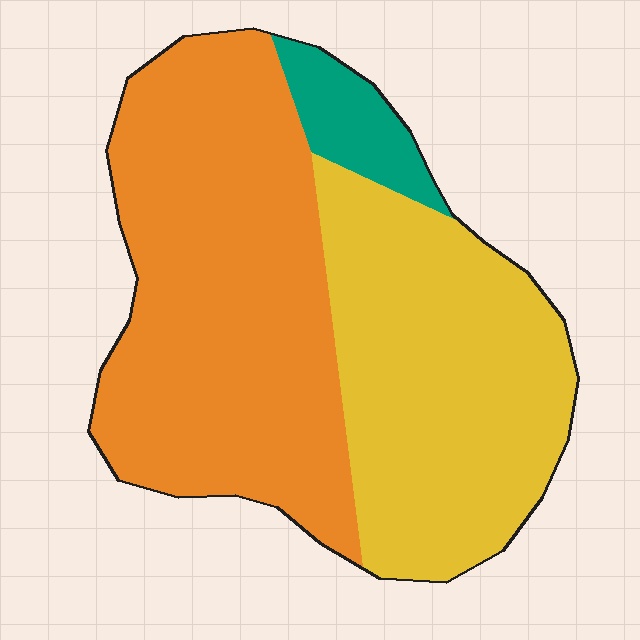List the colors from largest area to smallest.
From largest to smallest: orange, yellow, teal.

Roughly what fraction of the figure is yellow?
Yellow takes up between a third and a half of the figure.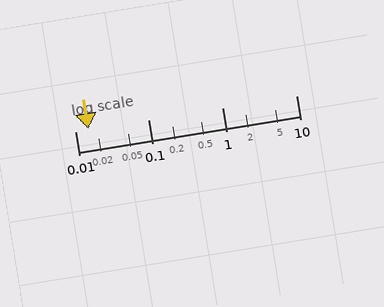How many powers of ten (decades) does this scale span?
The scale spans 3 decades, from 0.01 to 10.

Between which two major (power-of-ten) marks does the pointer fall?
The pointer is between 0.01 and 0.1.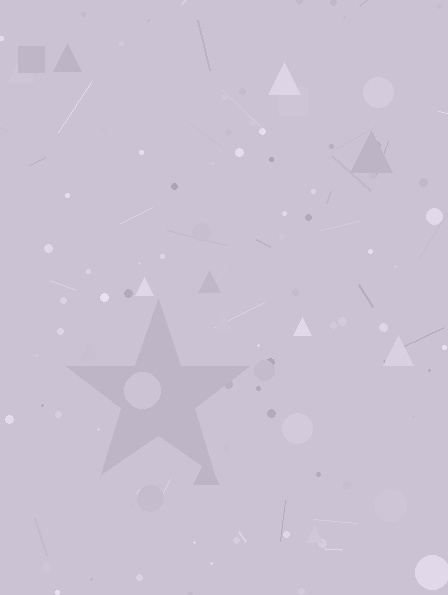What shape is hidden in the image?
A star is hidden in the image.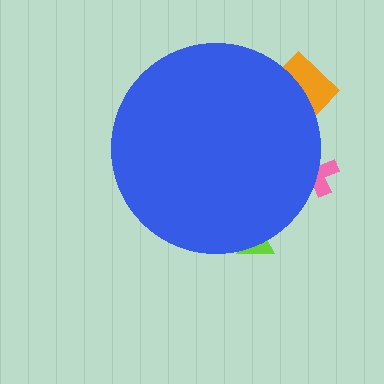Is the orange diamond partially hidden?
Yes, the orange diamond is partially hidden behind the blue circle.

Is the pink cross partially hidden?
Yes, the pink cross is partially hidden behind the blue circle.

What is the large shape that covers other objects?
A blue circle.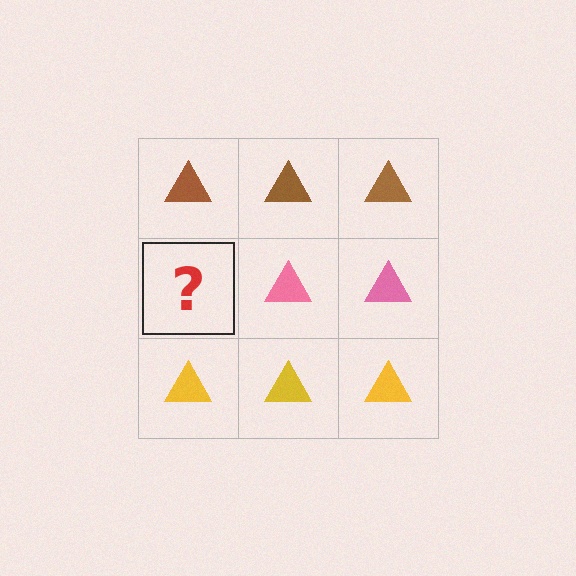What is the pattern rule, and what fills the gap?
The rule is that each row has a consistent color. The gap should be filled with a pink triangle.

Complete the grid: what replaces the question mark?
The question mark should be replaced with a pink triangle.